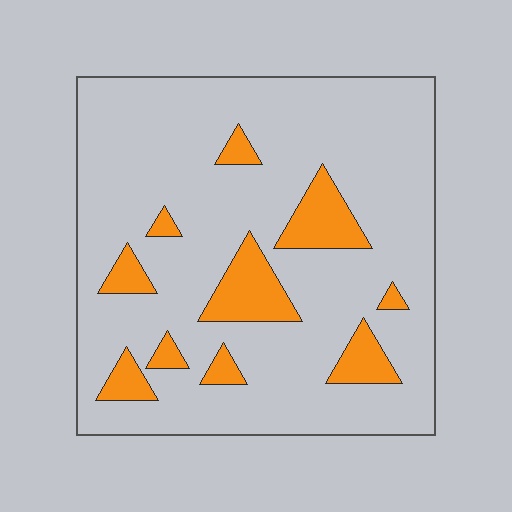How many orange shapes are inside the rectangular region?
10.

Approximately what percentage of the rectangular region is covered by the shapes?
Approximately 15%.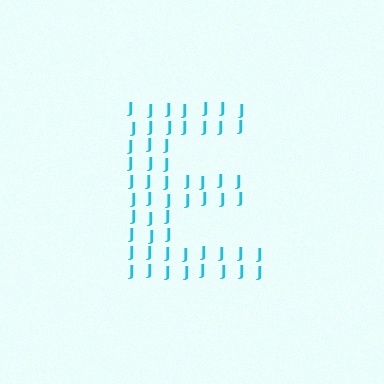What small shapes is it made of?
It is made of small letter J's.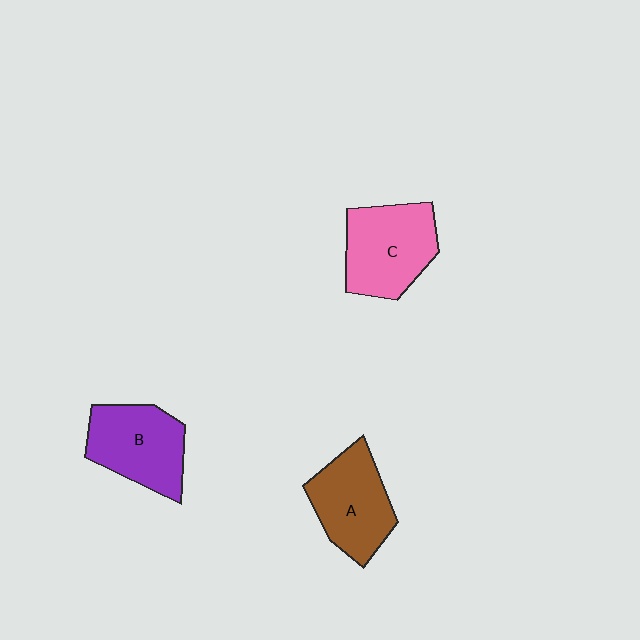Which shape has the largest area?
Shape C (pink).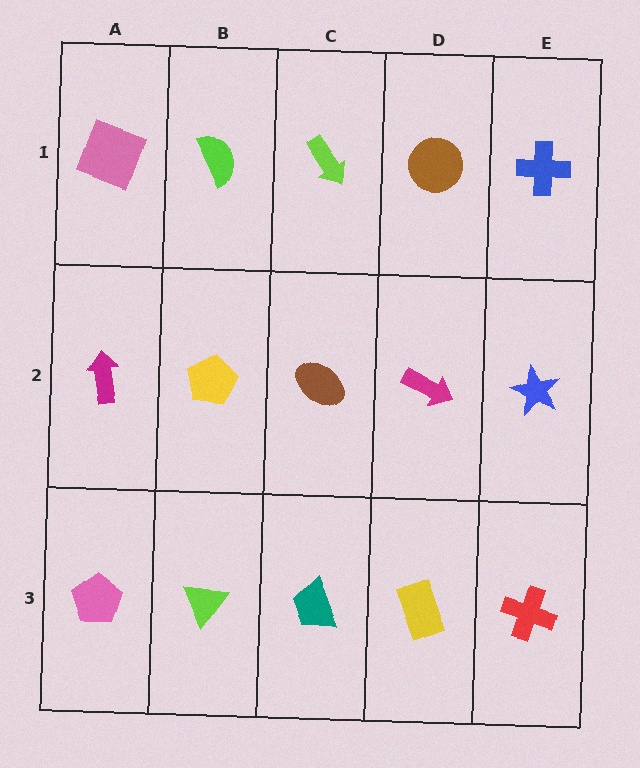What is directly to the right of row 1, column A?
A lime semicircle.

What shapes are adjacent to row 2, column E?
A blue cross (row 1, column E), a red cross (row 3, column E), a magenta arrow (row 2, column D).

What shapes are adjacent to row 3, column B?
A yellow pentagon (row 2, column B), a pink pentagon (row 3, column A), a teal trapezoid (row 3, column C).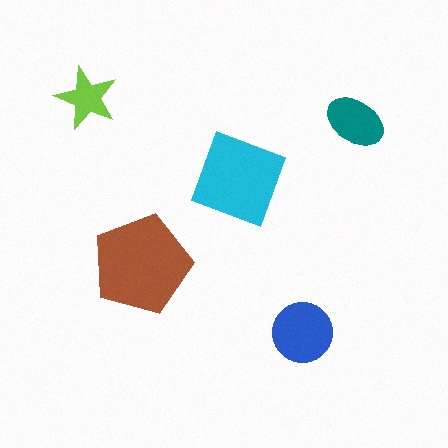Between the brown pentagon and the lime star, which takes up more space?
The brown pentagon.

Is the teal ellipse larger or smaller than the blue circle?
Smaller.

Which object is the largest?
The brown pentagon.